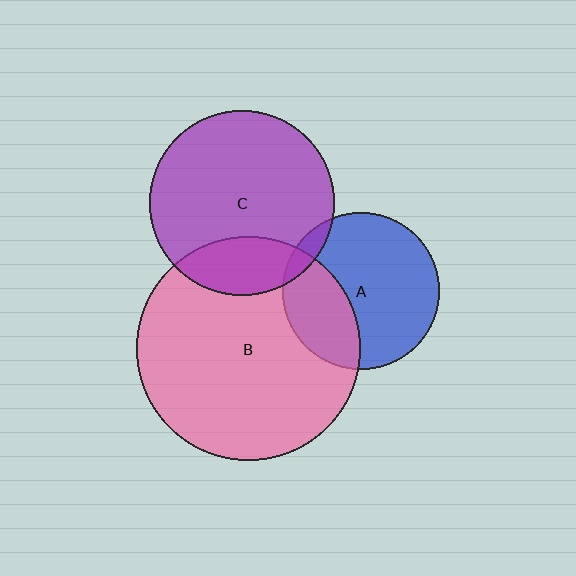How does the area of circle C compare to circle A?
Approximately 1.4 times.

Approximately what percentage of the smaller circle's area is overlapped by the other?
Approximately 20%.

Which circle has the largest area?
Circle B (pink).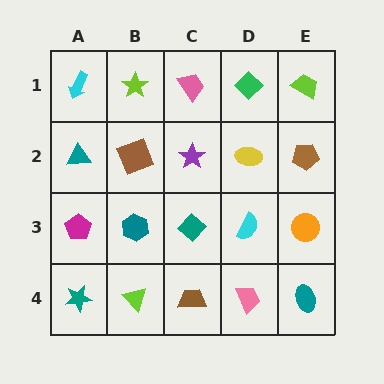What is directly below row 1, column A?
A teal triangle.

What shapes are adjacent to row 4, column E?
An orange circle (row 3, column E), a pink trapezoid (row 4, column D).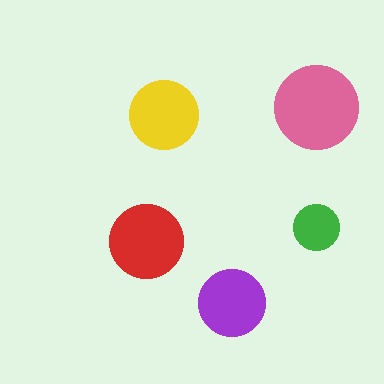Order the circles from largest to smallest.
the pink one, the red one, the yellow one, the purple one, the green one.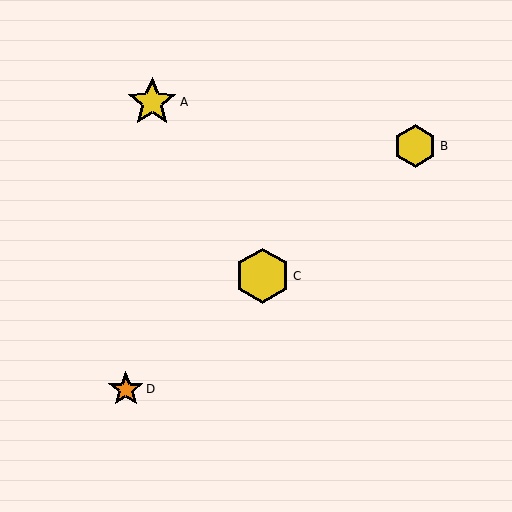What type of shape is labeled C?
Shape C is a yellow hexagon.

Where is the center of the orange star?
The center of the orange star is at (126, 389).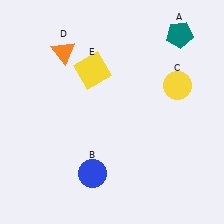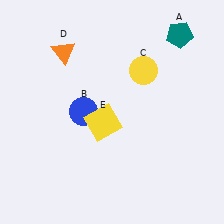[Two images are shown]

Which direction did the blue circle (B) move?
The blue circle (B) moved up.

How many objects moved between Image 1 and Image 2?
3 objects moved between the two images.